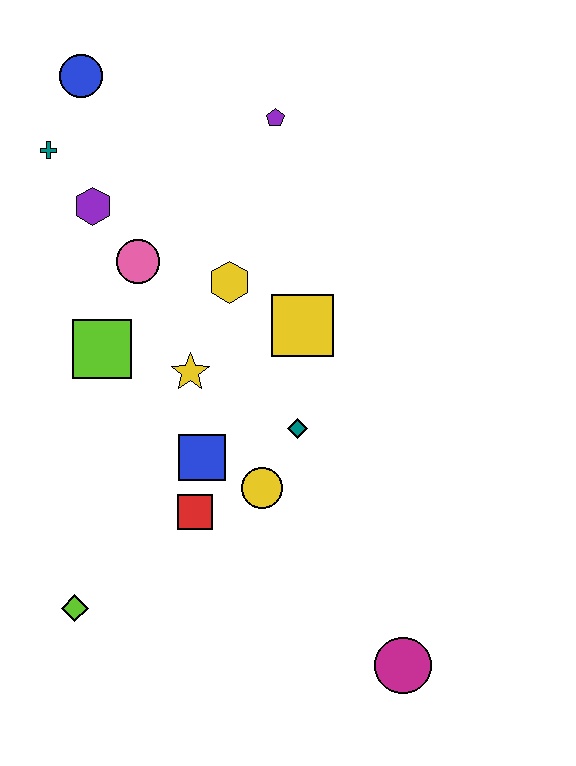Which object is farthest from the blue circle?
The magenta circle is farthest from the blue circle.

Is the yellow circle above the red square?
Yes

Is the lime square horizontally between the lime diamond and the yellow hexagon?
Yes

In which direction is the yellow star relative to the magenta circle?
The yellow star is above the magenta circle.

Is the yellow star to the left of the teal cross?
No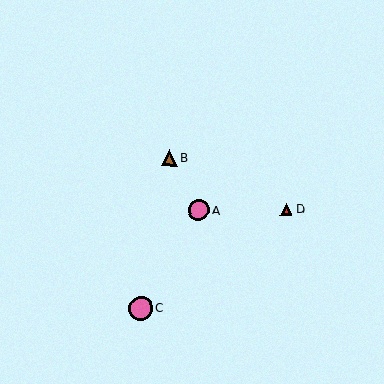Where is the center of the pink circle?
The center of the pink circle is at (140, 308).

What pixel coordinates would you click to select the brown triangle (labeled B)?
Click at (169, 158) to select the brown triangle B.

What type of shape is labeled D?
Shape D is a red triangle.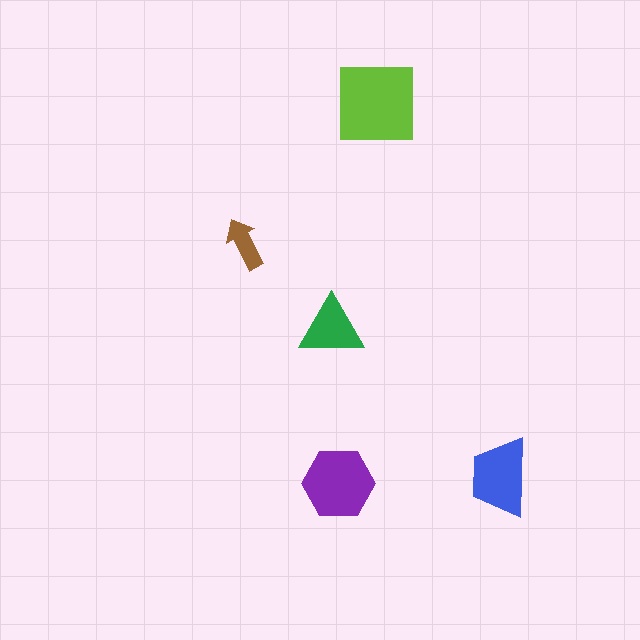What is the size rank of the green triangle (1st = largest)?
4th.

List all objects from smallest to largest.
The brown arrow, the green triangle, the blue trapezoid, the purple hexagon, the lime square.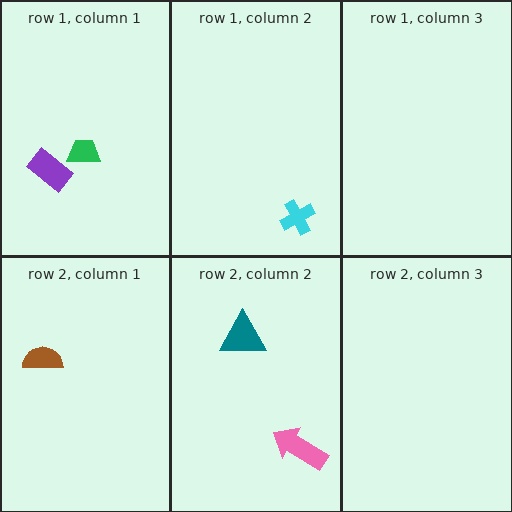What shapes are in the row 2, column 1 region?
The brown semicircle.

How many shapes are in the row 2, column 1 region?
1.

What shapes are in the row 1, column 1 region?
The purple rectangle, the green trapezoid.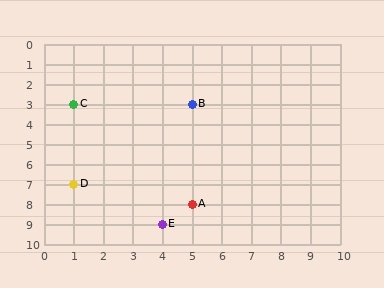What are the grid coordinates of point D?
Point D is at grid coordinates (1, 7).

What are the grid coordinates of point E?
Point E is at grid coordinates (4, 9).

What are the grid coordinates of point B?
Point B is at grid coordinates (5, 3).